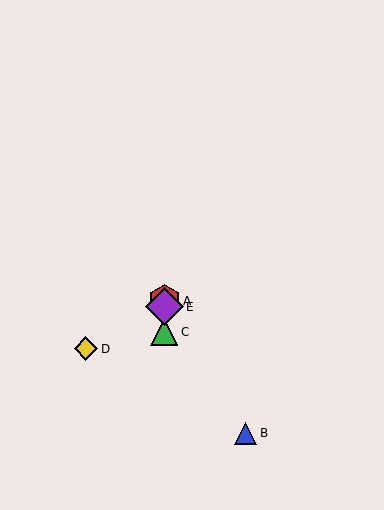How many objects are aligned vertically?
3 objects (A, C, E) are aligned vertically.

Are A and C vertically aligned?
Yes, both are at x≈164.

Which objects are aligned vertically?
Objects A, C, E are aligned vertically.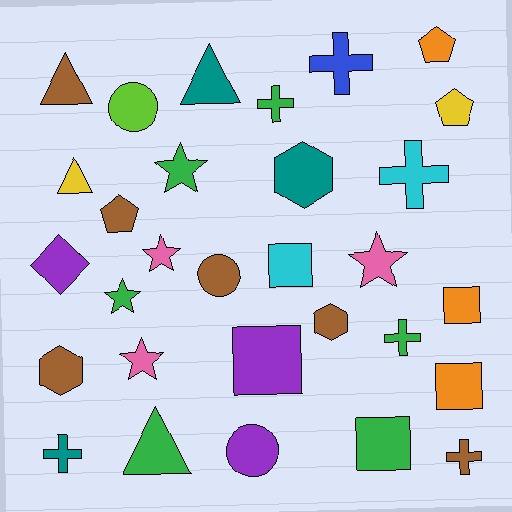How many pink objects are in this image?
There are 3 pink objects.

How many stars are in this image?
There are 5 stars.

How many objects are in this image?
There are 30 objects.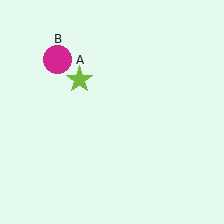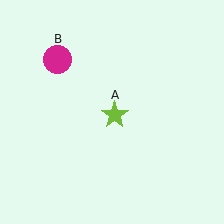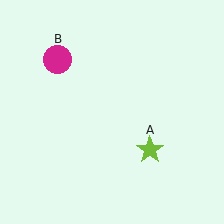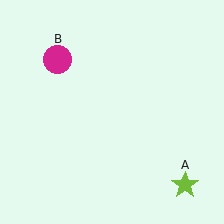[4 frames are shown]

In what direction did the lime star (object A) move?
The lime star (object A) moved down and to the right.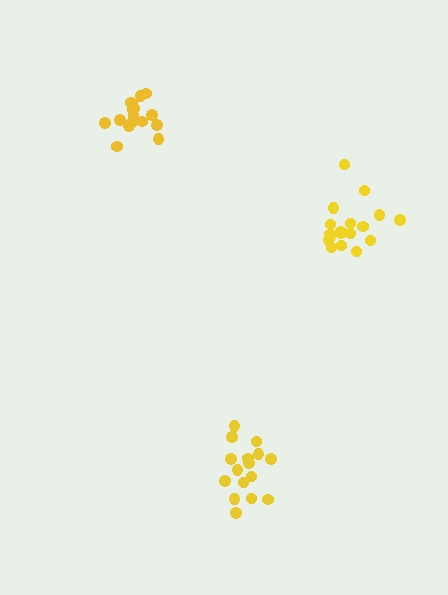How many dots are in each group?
Group 1: 18 dots, Group 2: 16 dots, Group 3: 16 dots (50 total).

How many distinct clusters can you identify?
There are 3 distinct clusters.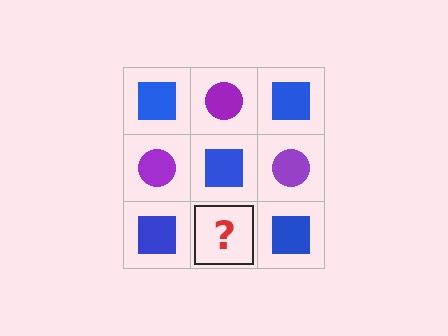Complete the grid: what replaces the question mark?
The question mark should be replaced with a purple circle.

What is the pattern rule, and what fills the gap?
The rule is that it alternates blue square and purple circle in a checkerboard pattern. The gap should be filled with a purple circle.